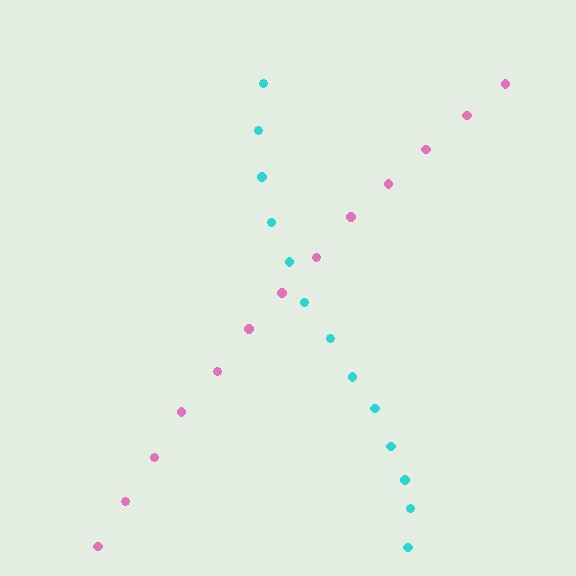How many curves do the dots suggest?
There are 2 distinct paths.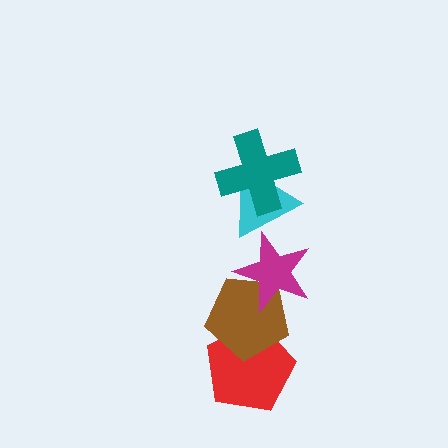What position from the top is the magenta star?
The magenta star is 3rd from the top.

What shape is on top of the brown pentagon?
The magenta star is on top of the brown pentagon.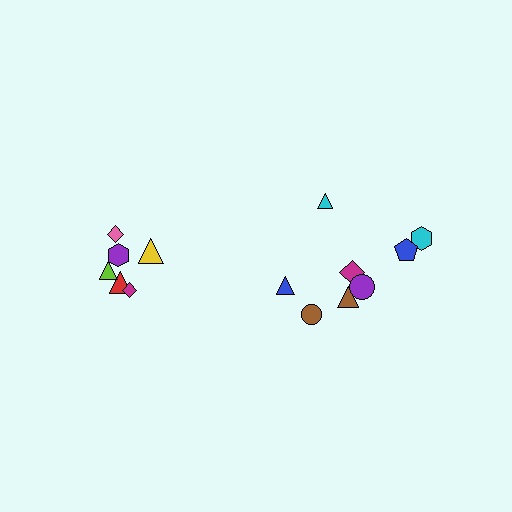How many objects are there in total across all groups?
There are 14 objects.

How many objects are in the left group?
There are 6 objects.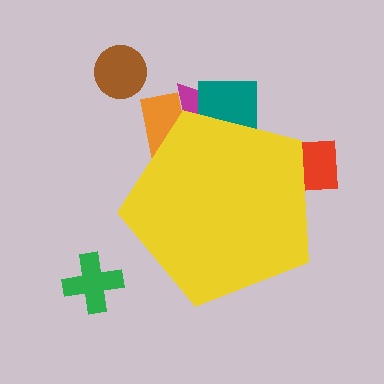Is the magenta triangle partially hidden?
Yes, the magenta triangle is partially hidden behind the yellow pentagon.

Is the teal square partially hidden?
Yes, the teal square is partially hidden behind the yellow pentagon.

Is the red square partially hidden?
Yes, the red square is partially hidden behind the yellow pentagon.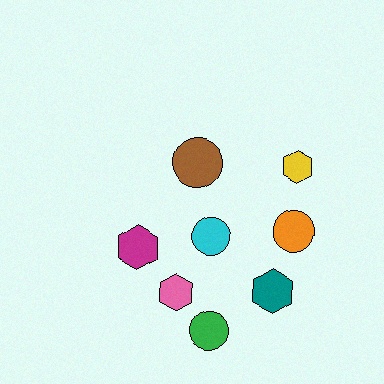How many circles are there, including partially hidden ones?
There are 4 circles.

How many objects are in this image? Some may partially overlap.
There are 8 objects.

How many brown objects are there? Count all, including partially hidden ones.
There is 1 brown object.